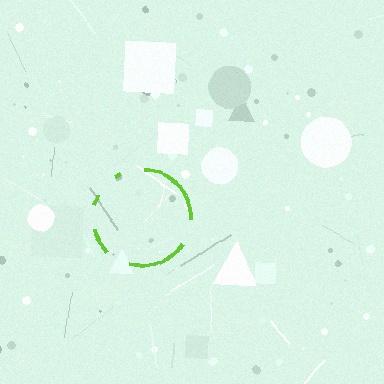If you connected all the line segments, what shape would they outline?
They would outline a circle.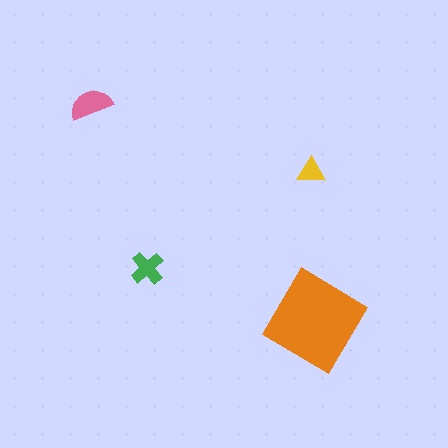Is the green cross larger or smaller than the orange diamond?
Smaller.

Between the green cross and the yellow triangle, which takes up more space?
The green cross.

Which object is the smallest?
The yellow triangle.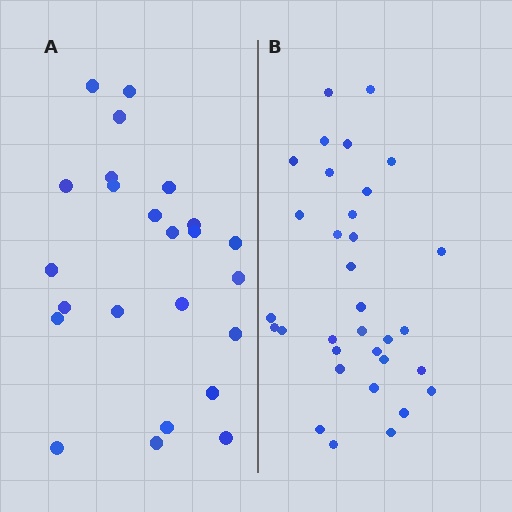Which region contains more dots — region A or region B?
Region B (the right region) has more dots.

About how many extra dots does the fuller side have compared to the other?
Region B has roughly 8 or so more dots than region A.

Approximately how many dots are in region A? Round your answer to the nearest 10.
About 20 dots. (The exact count is 24, which rounds to 20.)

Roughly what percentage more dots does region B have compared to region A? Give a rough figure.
About 40% more.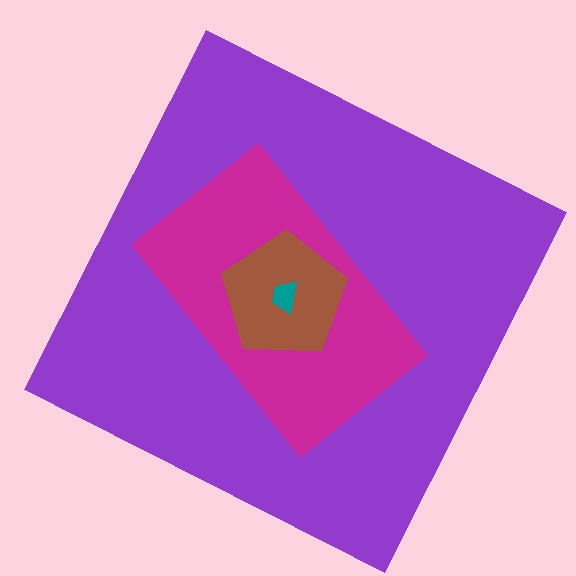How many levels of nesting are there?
4.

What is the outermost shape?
The purple square.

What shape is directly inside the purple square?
The magenta rectangle.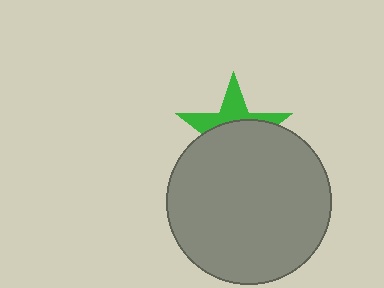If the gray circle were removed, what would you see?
You would see the complete green star.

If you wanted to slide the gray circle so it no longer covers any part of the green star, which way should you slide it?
Slide it down — that is the most direct way to separate the two shapes.